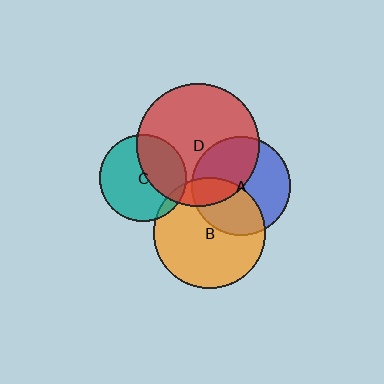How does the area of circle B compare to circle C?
Approximately 1.7 times.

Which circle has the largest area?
Circle D (red).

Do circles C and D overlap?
Yes.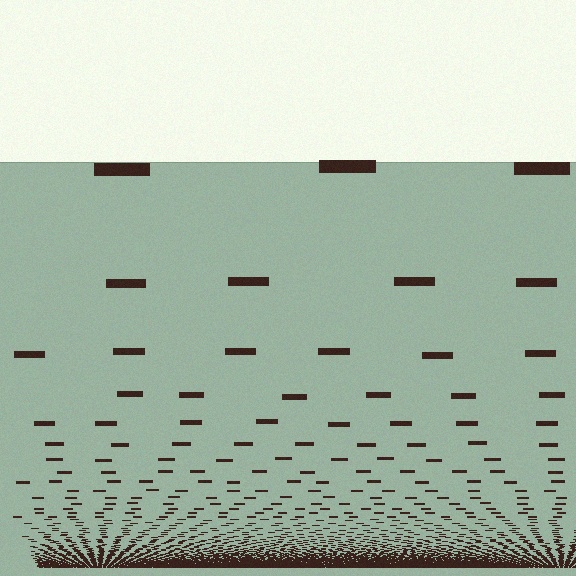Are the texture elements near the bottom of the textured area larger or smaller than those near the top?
Smaller. The gradient is inverted — elements near the bottom are smaller and denser.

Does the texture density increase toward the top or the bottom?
Density increases toward the bottom.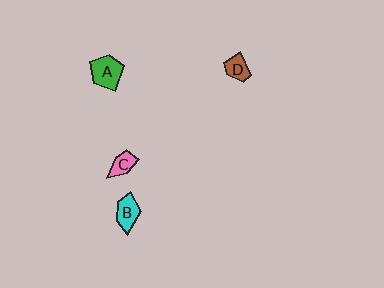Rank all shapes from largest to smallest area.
From largest to smallest: A (green), B (cyan), D (brown), C (pink).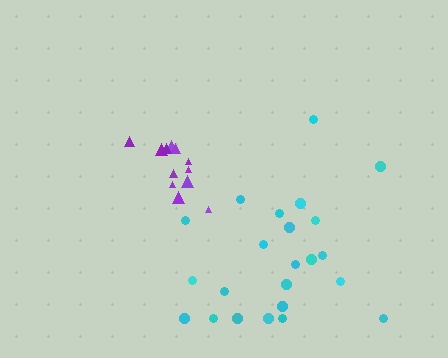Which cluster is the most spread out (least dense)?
Cyan.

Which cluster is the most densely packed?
Purple.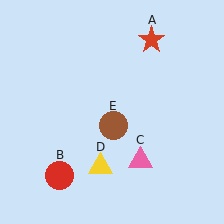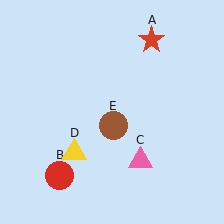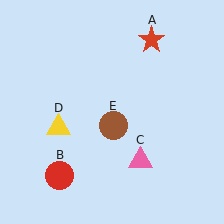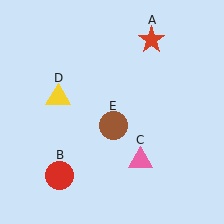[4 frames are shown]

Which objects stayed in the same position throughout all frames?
Red star (object A) and red circle (object B) and pink triangle (object C) and brown circle (object E) remained stationary.